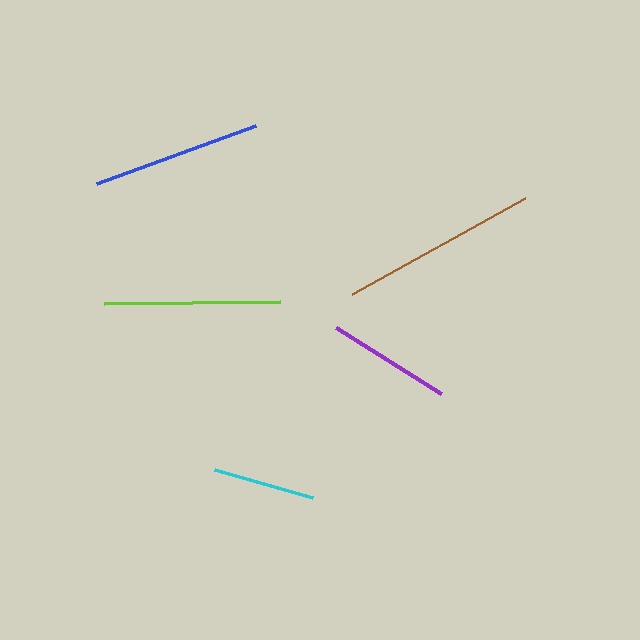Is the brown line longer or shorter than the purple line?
The brown line is longer than the purple line.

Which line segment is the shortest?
The cyan line is the shortest at approximately 101 pixels.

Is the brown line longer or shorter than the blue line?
The brown line is longer than the blue line.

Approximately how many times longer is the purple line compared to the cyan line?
The purple line is approximately 1.2 times the length of the cyan line.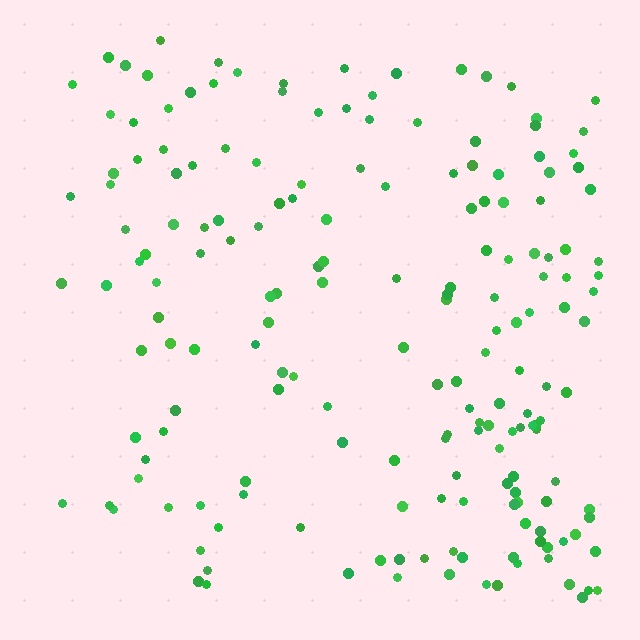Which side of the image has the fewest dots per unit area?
The left.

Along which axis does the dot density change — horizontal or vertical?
Horizontal.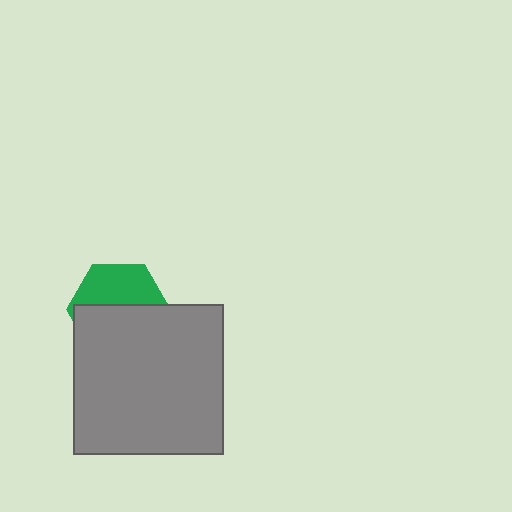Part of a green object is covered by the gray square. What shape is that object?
It is a hexagon.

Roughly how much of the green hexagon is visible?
A small part of it is visible (roughly 43%).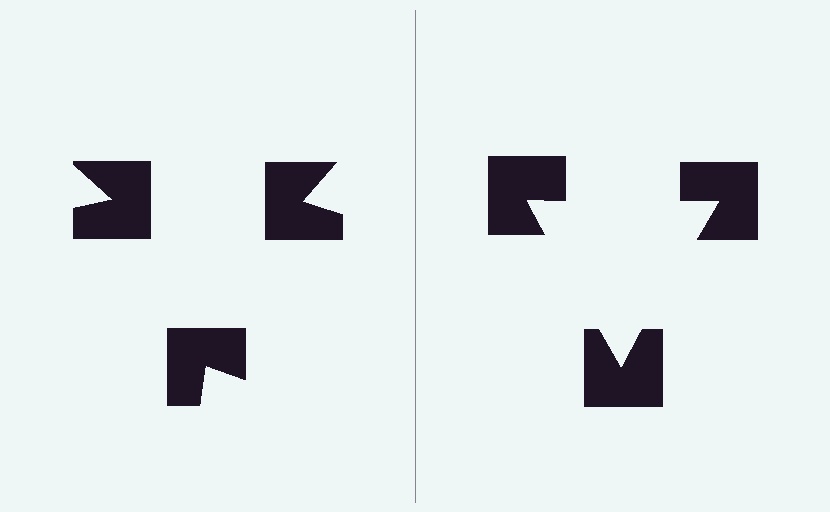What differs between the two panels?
The notched squares are positioned identically on both sides; only the wedge orientations differ. On the right they align to a triangle; on the left they are misaligned.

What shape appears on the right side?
An illusory triangle.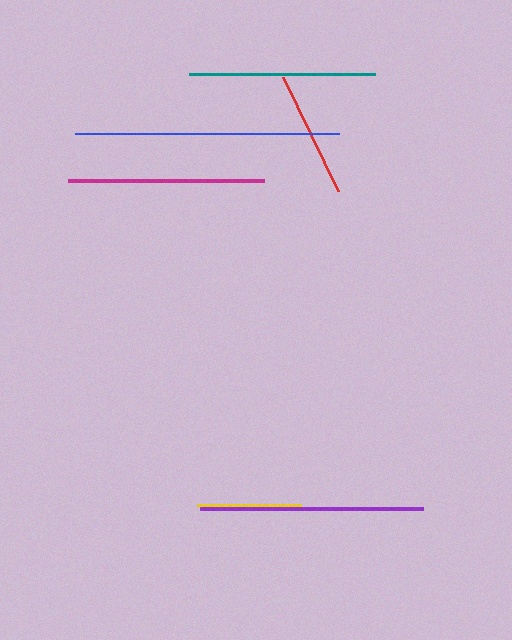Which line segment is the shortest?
The yellow line is the shortest at approximately 104 pixels.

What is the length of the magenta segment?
The magenta segment is approximately 196 pixels long.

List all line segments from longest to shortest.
From longest to shortest: blue, purple, magenta, teal, red, yellow.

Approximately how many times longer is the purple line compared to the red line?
The purple line is approximately 1.8 times the length of the red line.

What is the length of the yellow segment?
The yellow segment is approximately 104 pixels long.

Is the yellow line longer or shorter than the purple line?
The purple line is longer than the yellow line.